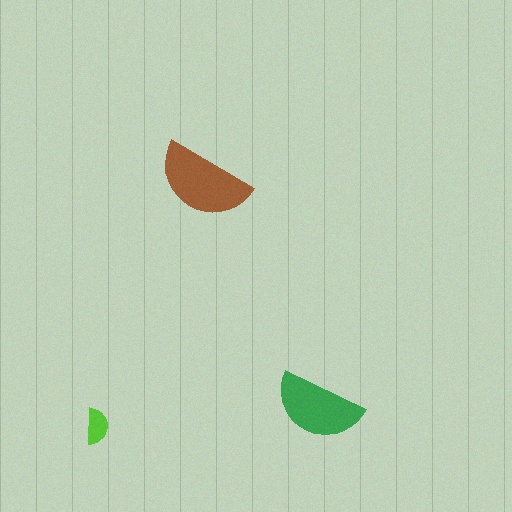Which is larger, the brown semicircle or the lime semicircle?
The brown one.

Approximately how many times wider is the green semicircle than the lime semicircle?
About 2.5 times wider.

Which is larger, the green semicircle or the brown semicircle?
The brown one.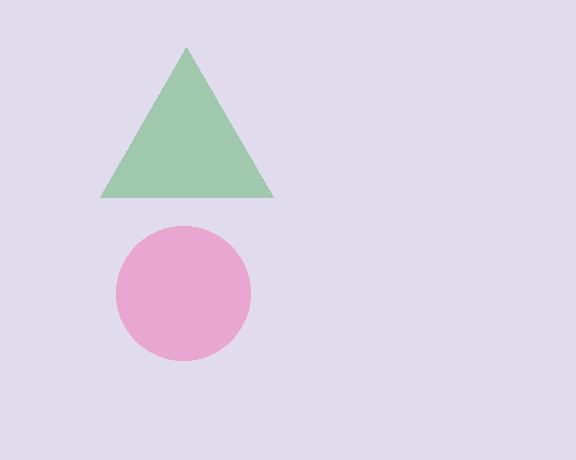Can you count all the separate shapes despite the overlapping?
Yes, there are 2 separate shapes.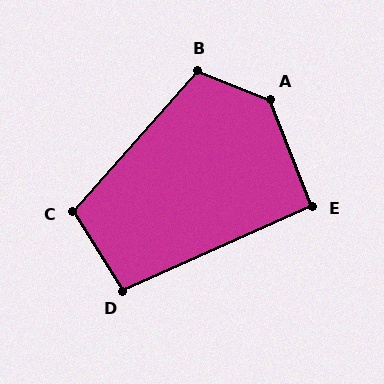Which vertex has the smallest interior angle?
E, at approximately 93 degrees.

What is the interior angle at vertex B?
Approximately 110 degrees (obtuse).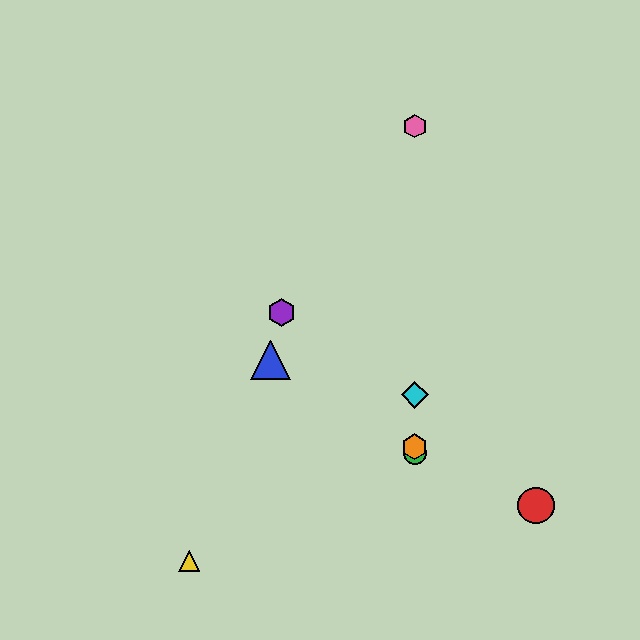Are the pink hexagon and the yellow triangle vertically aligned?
No, the pink hexagon is at x≈415 and the yellow triangle is at x≈189.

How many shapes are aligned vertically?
4 shapes (the green circle, the orange hexagon, the cyan diamond, the pink hexagon) are aligned vertically.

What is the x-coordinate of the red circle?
The red circle is at x≈536.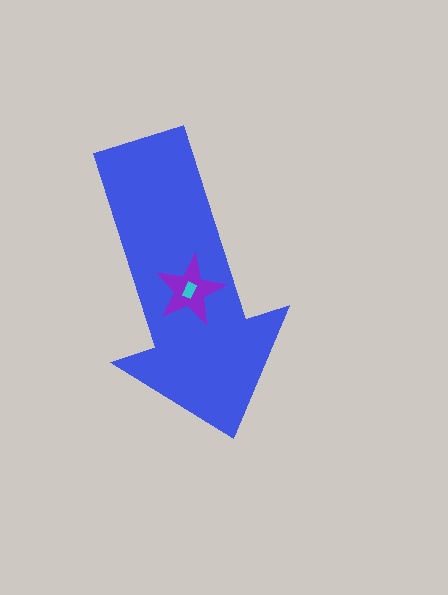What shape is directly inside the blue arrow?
The purple star.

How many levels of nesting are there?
3.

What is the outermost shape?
The blue arrow.